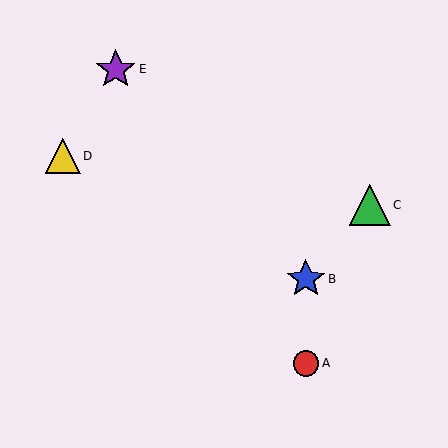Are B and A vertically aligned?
Yes, both are at x≈306.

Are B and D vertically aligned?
No, B is at x≈306 and D is at x≈63.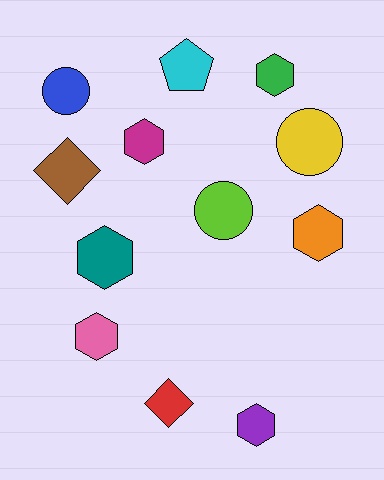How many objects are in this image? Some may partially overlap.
There are 12 objects.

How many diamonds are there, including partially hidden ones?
There are 2 diamonds.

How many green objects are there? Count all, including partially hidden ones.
There is 1 green object.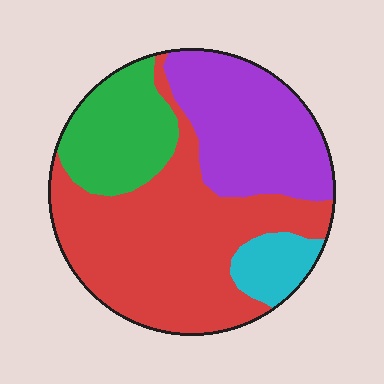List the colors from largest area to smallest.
From largest to smallest: red, purple, green, cyan.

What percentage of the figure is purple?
Purple covers about 25% of the figure.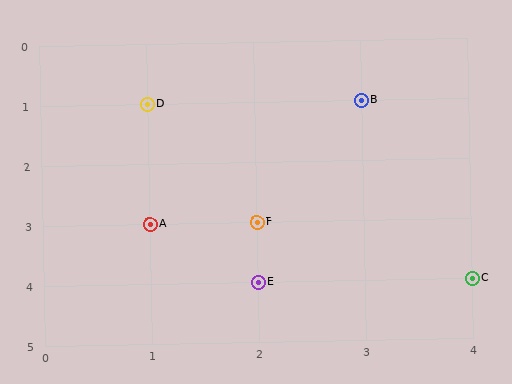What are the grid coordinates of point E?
Point E is at grid coordinates (2, 4).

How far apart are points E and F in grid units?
Points E and F are 1 row apart.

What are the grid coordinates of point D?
Point D is at grid coordinates (1, 1).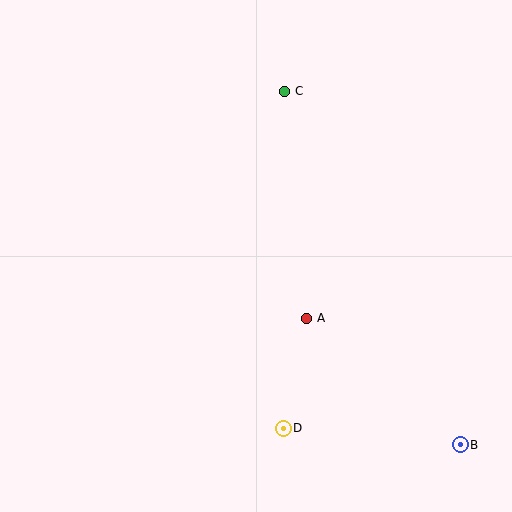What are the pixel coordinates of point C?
Point C is at (285, 91).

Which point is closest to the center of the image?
Point A at (307, 318) is closest to the center.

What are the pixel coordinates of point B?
Point B is at (460, 445).